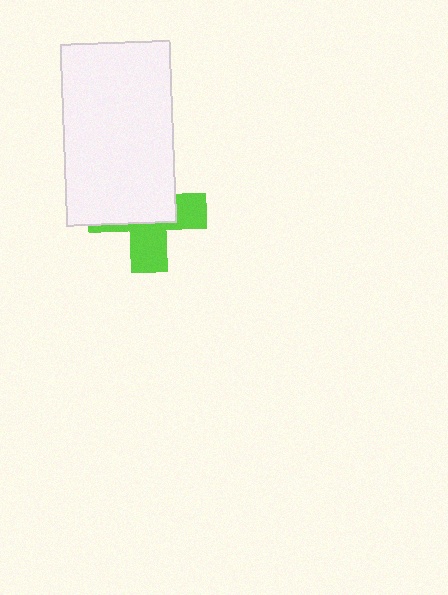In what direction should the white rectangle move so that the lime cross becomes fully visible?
The white rectangle should move up. That is the shortest direction to clear the overlap and leave the lime cross fully visible.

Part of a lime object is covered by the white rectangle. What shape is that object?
It is a cross.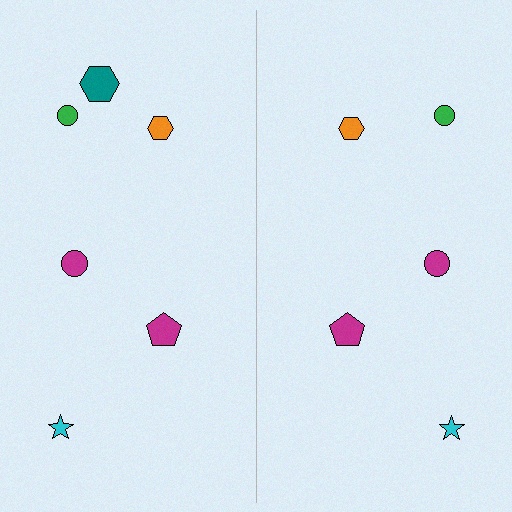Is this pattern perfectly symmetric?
No, the pattern is not perfectly symmetric. A teal hexagon is missing from the right side.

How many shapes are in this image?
There are 11 shapes in this image.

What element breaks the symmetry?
A teal hexagon is missing from the right side.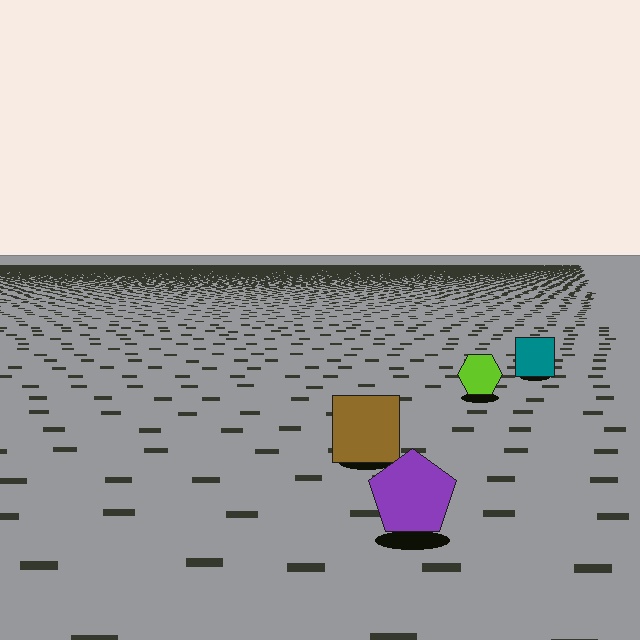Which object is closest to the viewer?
The purple pentagon is closest. The texture marks near it are larger and more spread out.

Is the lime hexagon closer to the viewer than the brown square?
No. The brown square is closer — you can tell from the texture gradient: the ground texture is coarser near it.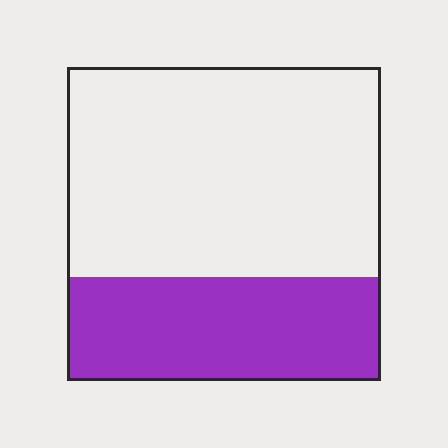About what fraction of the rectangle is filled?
About one third (1/3).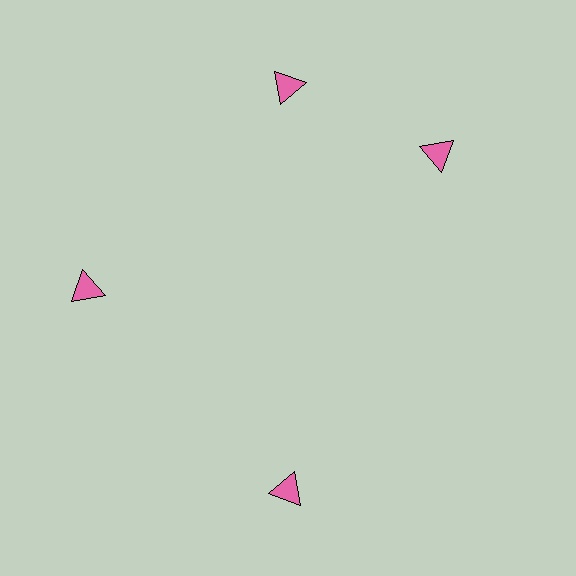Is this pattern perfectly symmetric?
No. The 4 pink triangles are arranged in a ring, but one element near the 3 o'clock position is rotated out of alignment along the ring, breaking the 4-fold rotational symmetry.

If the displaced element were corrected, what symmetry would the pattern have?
It would have 4-fold rotational symmetry — the pattern would map onto itself every 90 degrees.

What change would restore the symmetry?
The symmetry would be restored by rotating it back into even spacing with its neighbors so that all 4 triangles sit at equal angles and equal distance from the center.